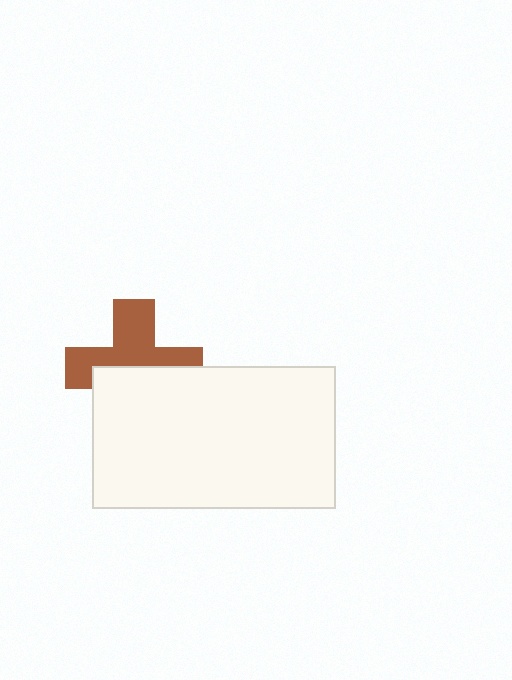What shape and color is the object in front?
The object in front is a white rectangle.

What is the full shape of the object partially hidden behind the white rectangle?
The partially hidden object is a brown cross.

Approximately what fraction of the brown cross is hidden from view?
Roughly 47% of the brown cross is hidden behind the white rectangle.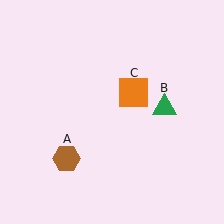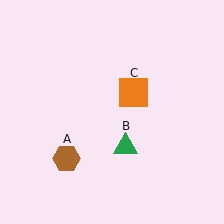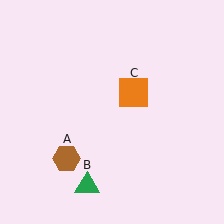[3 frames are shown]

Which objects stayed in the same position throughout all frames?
Brown hexagon (object A) and orange square (object C) remained stationary.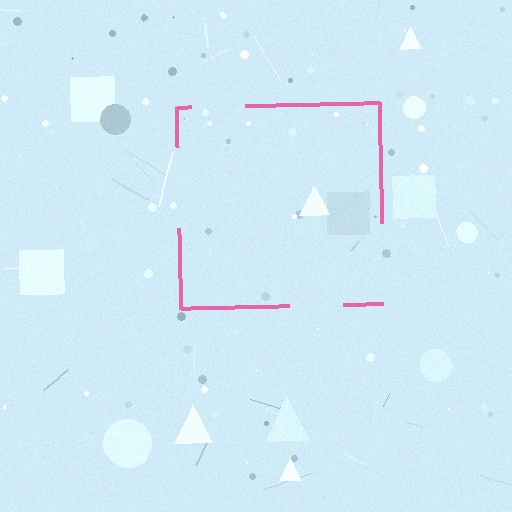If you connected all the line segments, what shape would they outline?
They would outline a square.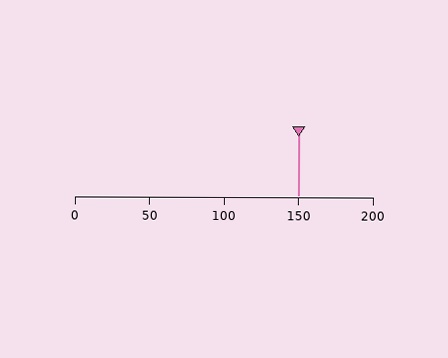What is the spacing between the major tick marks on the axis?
The major ticks are spaced 50 apart.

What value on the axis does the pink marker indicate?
The marker indicates approximately 150.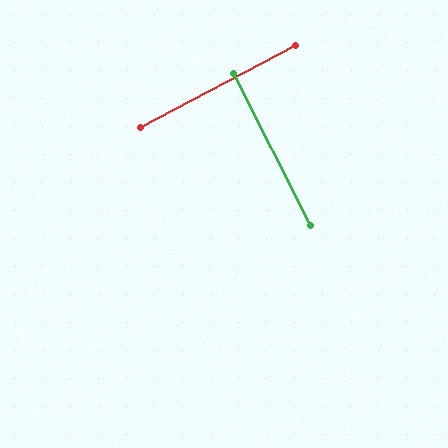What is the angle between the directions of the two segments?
Approximately 89 degrees.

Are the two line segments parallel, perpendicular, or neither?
Perpendicular — they meet at approximately 89°.